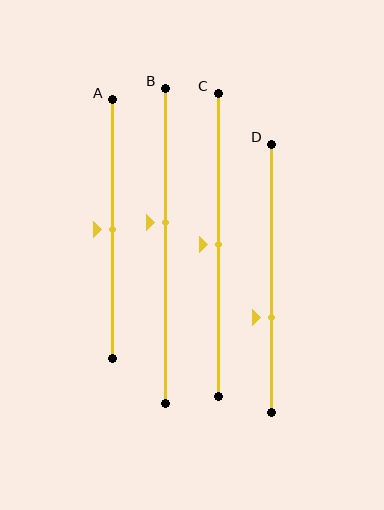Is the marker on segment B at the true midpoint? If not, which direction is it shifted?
No, the marker on segment B is shifted upward by about 7% of the segment length.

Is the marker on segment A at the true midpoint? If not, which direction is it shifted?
Yes, the marker on segment A is at the true midpoint.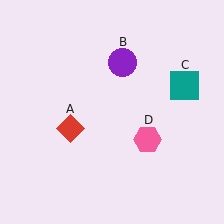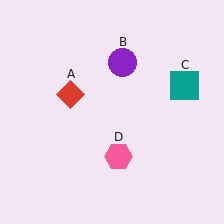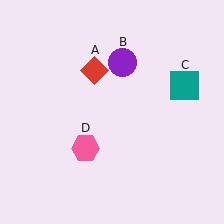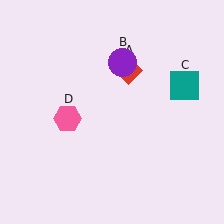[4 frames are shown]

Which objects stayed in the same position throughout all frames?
Purple circle (object B) and teal square (object C) remained stationary.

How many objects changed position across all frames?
2 objects changed position: red diamond (object A), pink hexagon (object D).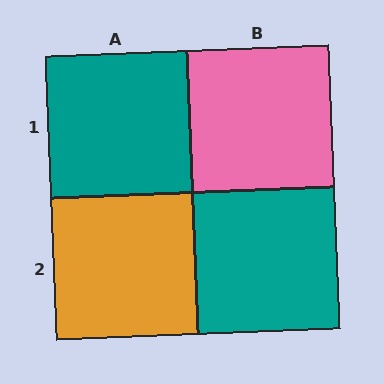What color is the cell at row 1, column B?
Pink.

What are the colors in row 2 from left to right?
Orange, teal.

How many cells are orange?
1 cell is orange.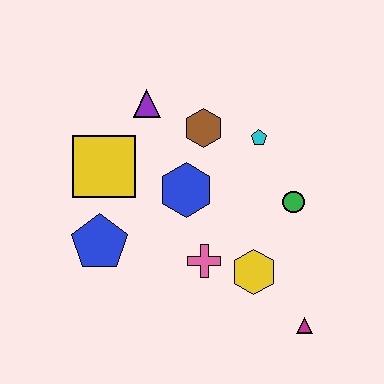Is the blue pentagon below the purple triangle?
Yes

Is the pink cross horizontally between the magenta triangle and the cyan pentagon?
No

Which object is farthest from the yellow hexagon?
The purple triangle is farthest from the yellow hexagon.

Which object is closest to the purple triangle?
The brown hexagon is closest to the purple triangle.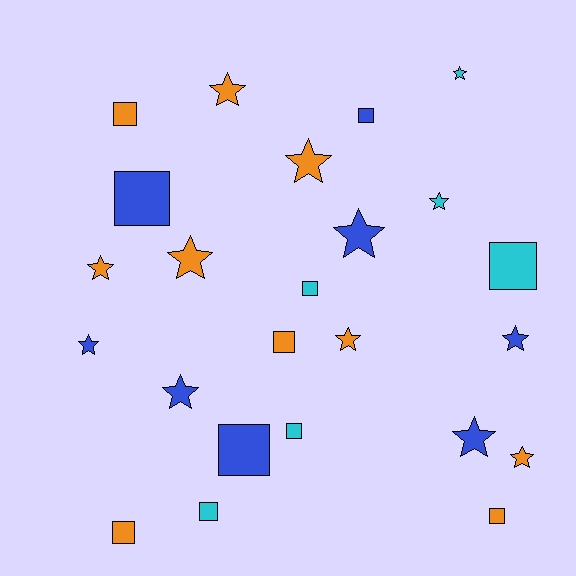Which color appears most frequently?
Orange, with 10 objects.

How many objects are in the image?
There are 24 objects.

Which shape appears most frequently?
Star, with 13 objects.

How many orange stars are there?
There are 6 orange stars.